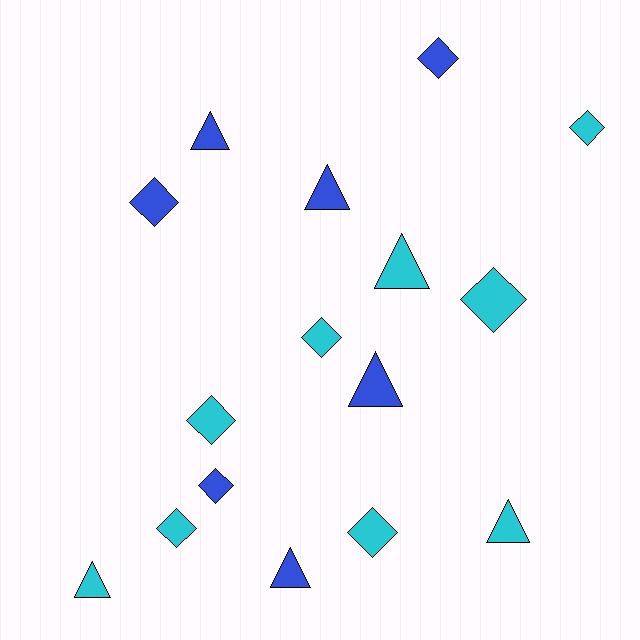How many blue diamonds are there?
There are 3 blue diamonds.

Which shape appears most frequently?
Diamond, with 9 objects.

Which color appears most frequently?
Cyan, with 9 objects.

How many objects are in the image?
There are 16 objects.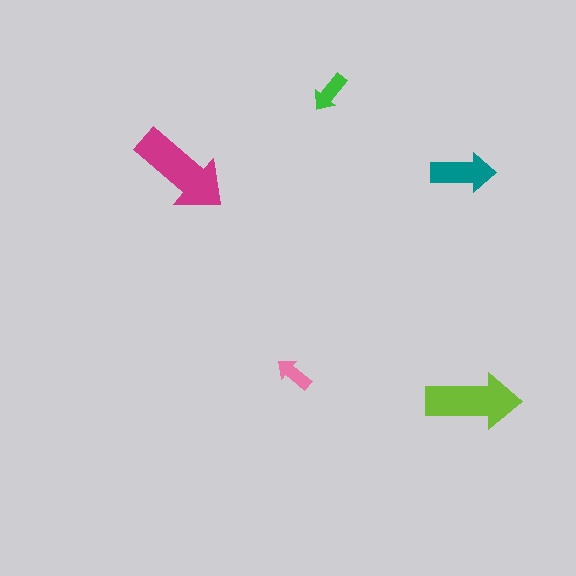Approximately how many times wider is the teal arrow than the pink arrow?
About 1.5 times wider.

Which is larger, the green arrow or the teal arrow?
The teal one.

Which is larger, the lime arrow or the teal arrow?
The lime one.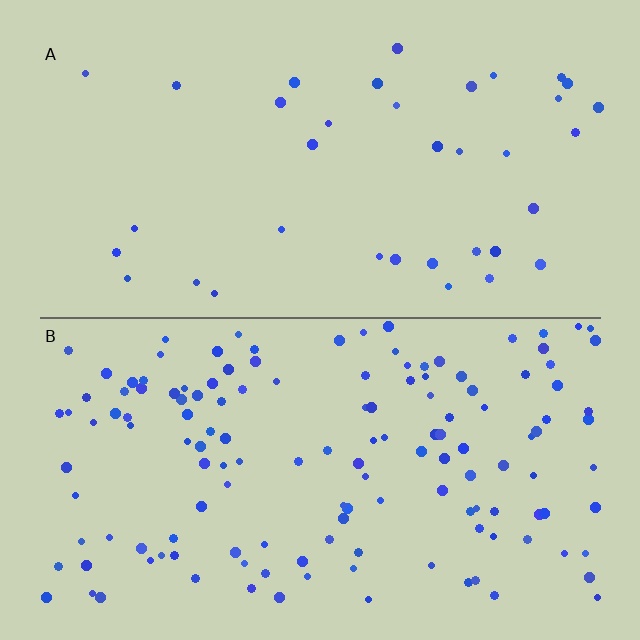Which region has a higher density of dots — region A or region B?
B (the bottom).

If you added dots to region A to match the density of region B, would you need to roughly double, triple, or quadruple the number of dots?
Approximately quadruple.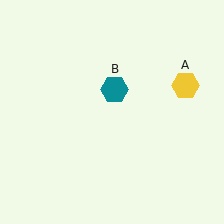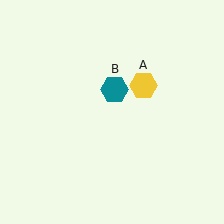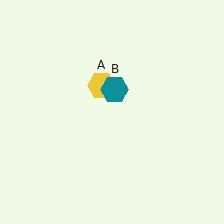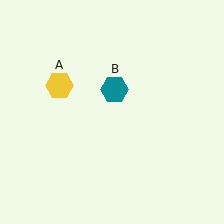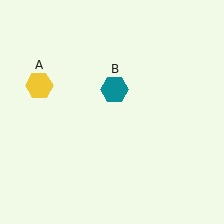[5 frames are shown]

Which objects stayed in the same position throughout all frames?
Teal hexagon (object B) remained stationary.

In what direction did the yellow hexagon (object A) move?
The yellow hexagon (object A) moved left.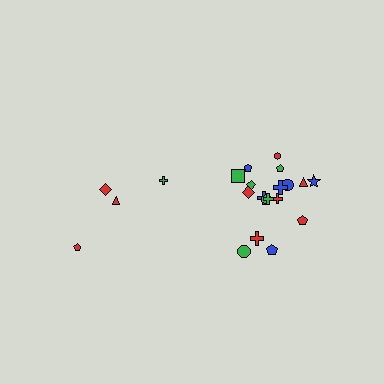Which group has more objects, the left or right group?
The right group.